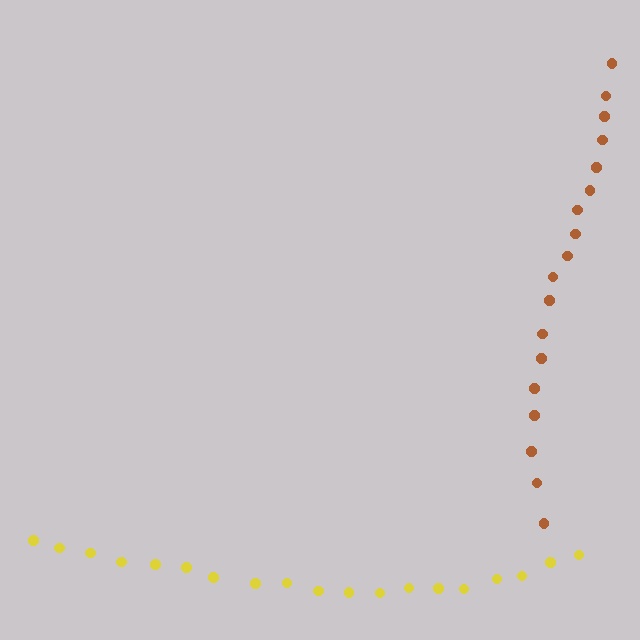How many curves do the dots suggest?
There are 2 distinct paths.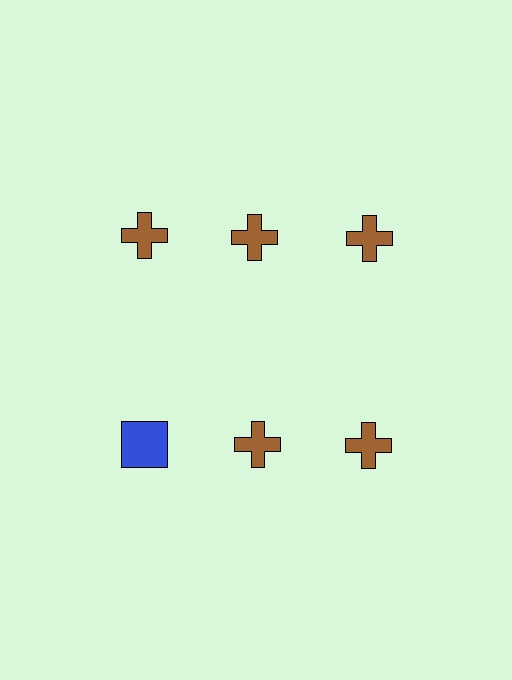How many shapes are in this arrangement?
There are 6 shapes arranged in a grid pattern.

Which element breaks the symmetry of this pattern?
The blue square in the second row, leftmost column breaks the symmetry. All other shapes are brown crosses.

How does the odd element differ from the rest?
It differs in both color (blue instead of brown) and shape (square instead of cross).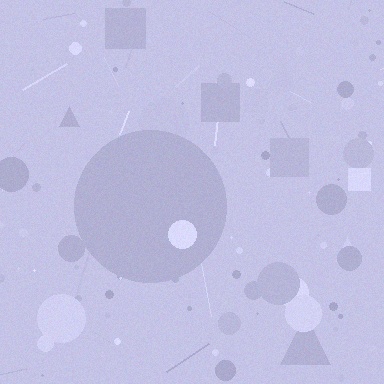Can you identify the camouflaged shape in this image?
The camouflaged shape is a circle.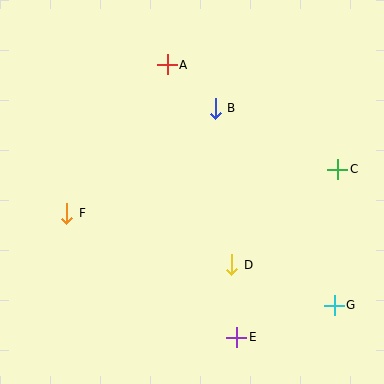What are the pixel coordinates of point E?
Point E is at (237, 337).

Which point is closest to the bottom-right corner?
Point G is closest to the bottom-right corner.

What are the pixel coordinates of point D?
Point D is at (232, 265).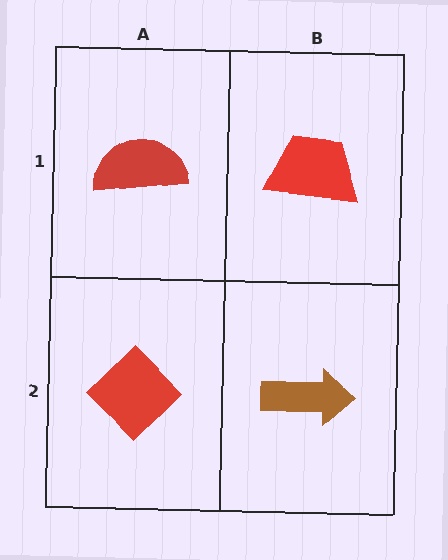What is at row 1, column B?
A red trapezoid.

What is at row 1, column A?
A red semicircle.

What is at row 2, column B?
A brown arrow.